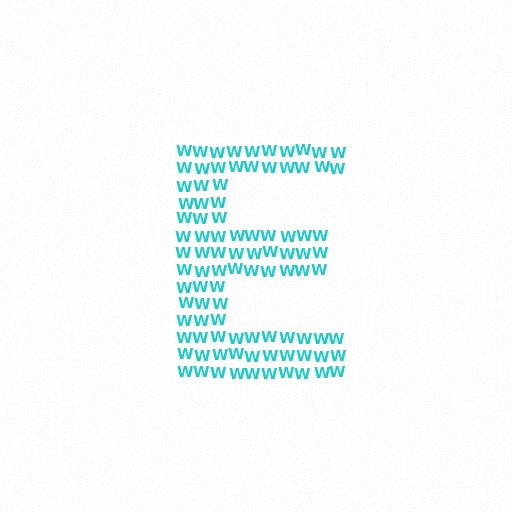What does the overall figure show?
The overall figure shows the letter E.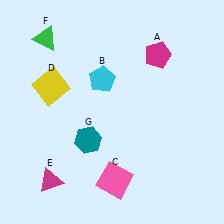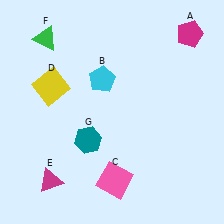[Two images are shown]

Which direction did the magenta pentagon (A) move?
The magenta pentagon (A) moved right.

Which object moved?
The magenta pentagon (A) moved right.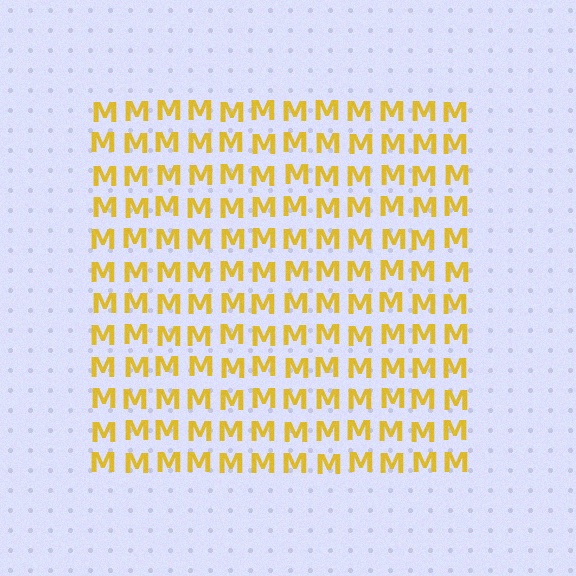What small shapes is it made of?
It is made of small letter M's.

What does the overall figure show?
The overall figure shows a square.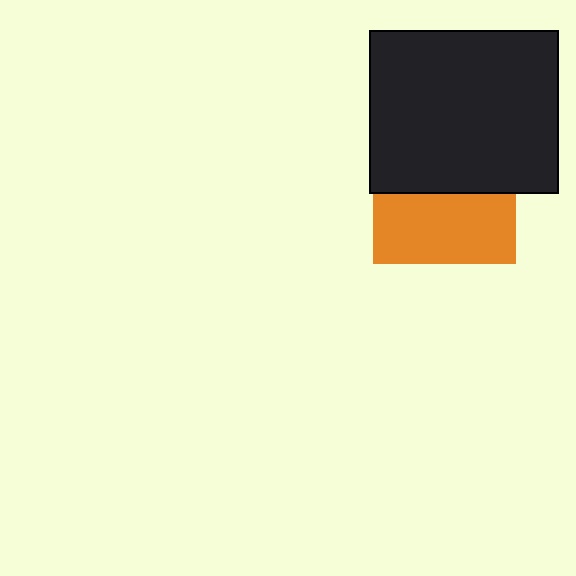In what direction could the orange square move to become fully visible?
The orange square could move down. That would shift it out from behind the black rectangle entirely.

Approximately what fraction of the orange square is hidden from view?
Roughly 51% of the orange square is hidden behind the black rectangle.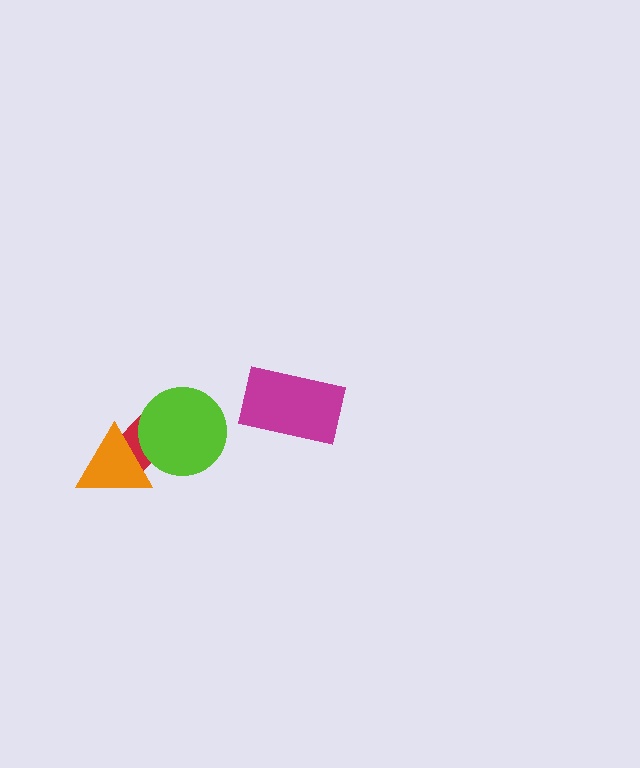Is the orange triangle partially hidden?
Yes, it is partially covered by another shape.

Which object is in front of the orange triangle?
The lime circle is in front of the orange triangle.